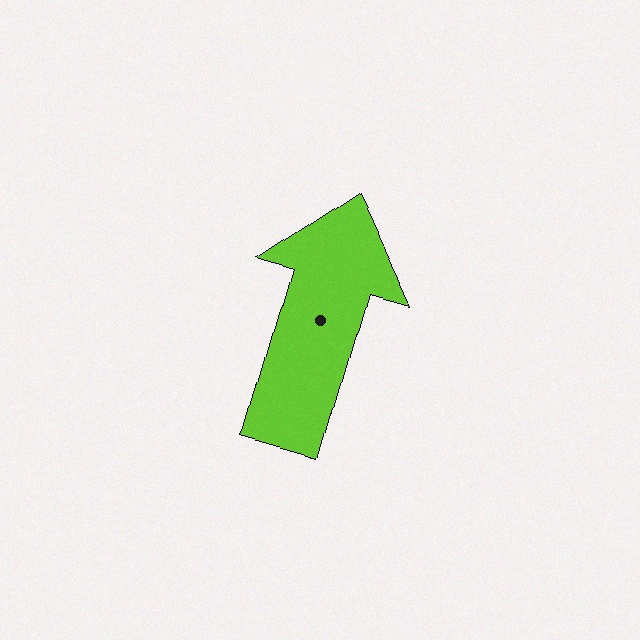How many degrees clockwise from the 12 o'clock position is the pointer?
Approximately 16 degrees.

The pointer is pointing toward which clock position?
Roughly 1 o'clock.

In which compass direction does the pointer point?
North.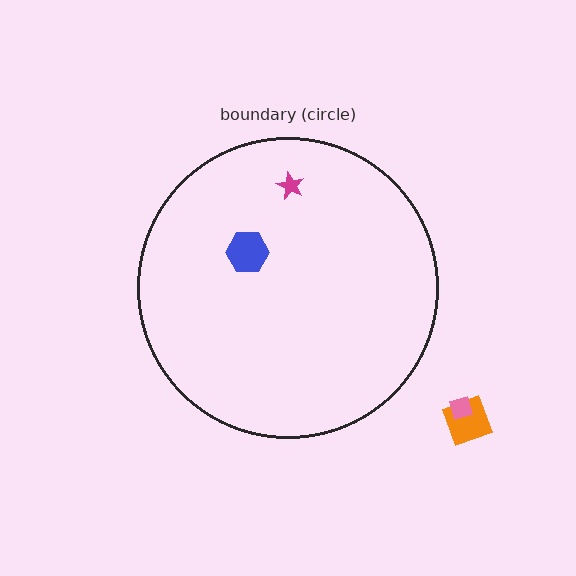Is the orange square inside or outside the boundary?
Outside.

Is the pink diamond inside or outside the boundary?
Outside.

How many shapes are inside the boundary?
2 inside, 2 outside.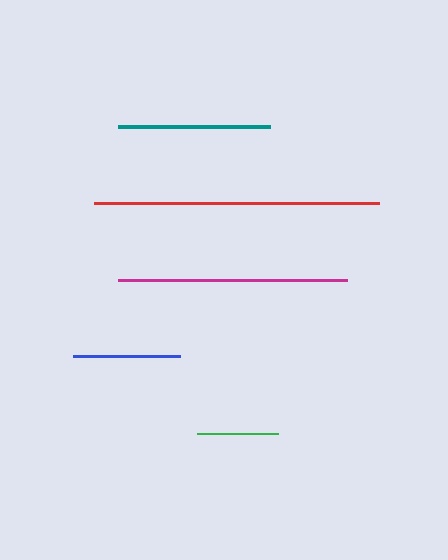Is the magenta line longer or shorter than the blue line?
The magenta line is longer than the blue line.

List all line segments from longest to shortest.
From longest to shortest: red, magenta, teal, blue, green.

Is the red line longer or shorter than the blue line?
The red line is longer than the blue line.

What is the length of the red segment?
The red segment is approximately 285 pixels long.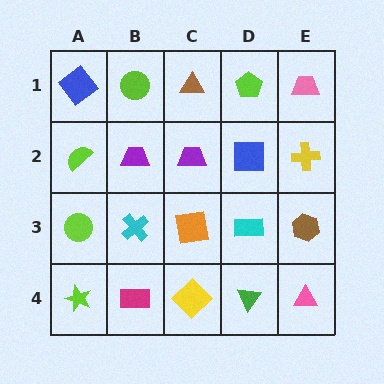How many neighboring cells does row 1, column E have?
2.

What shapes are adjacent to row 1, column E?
A yellow cross (row 2, column E), a lime pentagon (row 1, column D).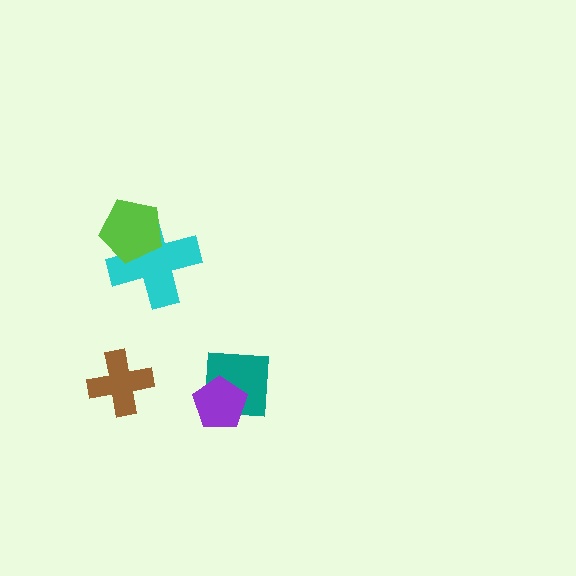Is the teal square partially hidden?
Yes, it is partially covered by another shape.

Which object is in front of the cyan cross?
The lime pentagon is in front of the cyan cross.